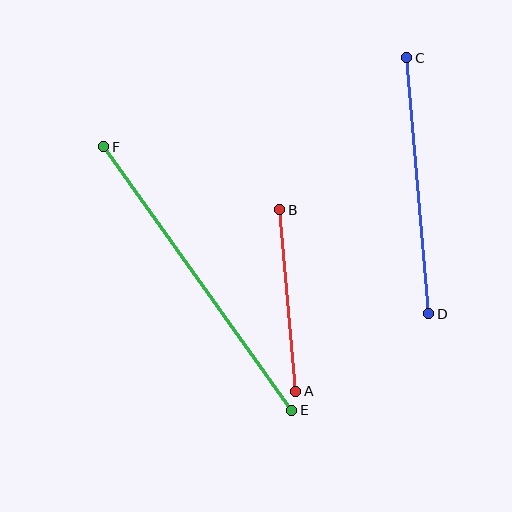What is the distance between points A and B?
The distance is approximately 182 pixels.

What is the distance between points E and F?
The distance is approximately 324 pixels.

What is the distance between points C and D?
The distance is approximately 257 pixels.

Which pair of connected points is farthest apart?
Points E and F are farthest apart.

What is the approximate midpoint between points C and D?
The midpoint is at approximately (418, 186) pixels.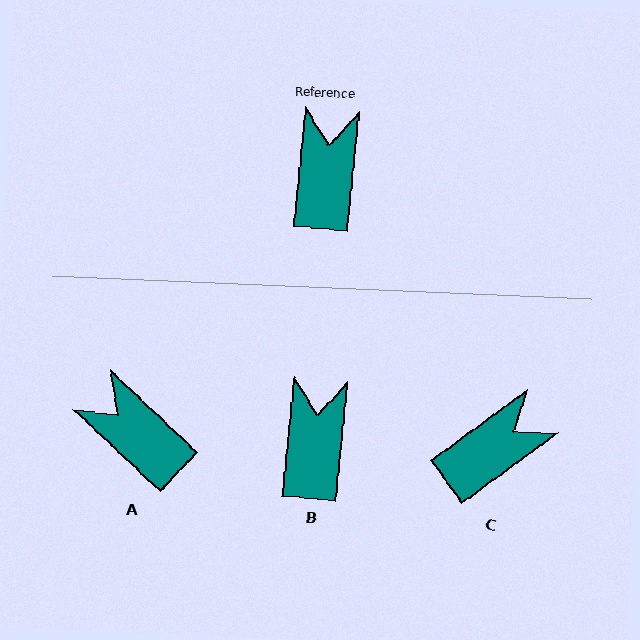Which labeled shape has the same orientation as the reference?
B.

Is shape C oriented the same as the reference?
No, it is off by about 48 degrees.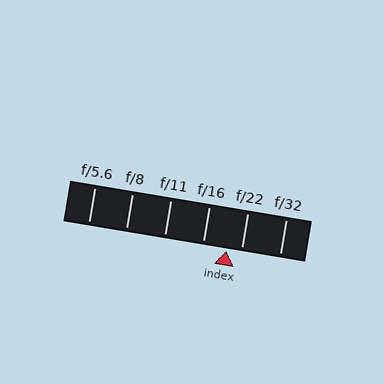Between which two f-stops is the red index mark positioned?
The index mark is between f/16 and f/22.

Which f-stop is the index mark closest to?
The index mark is closest to f/22.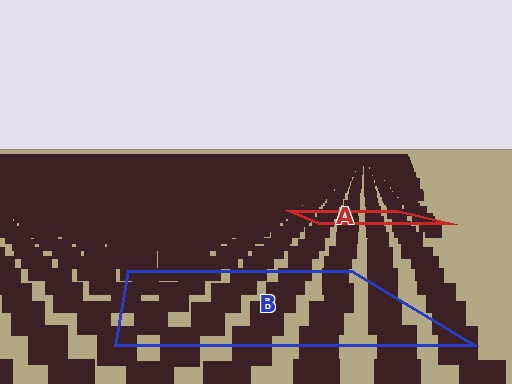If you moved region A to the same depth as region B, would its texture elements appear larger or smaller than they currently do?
They would appear larger. At a closer depth, the same texture elements are projected at a bigger on-screen size.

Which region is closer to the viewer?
Region B is closer. The texture elements there are larger and more spread out.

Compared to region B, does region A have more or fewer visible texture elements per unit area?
Region A has more texture elements per unit area — they are packed more densely because it is farther away.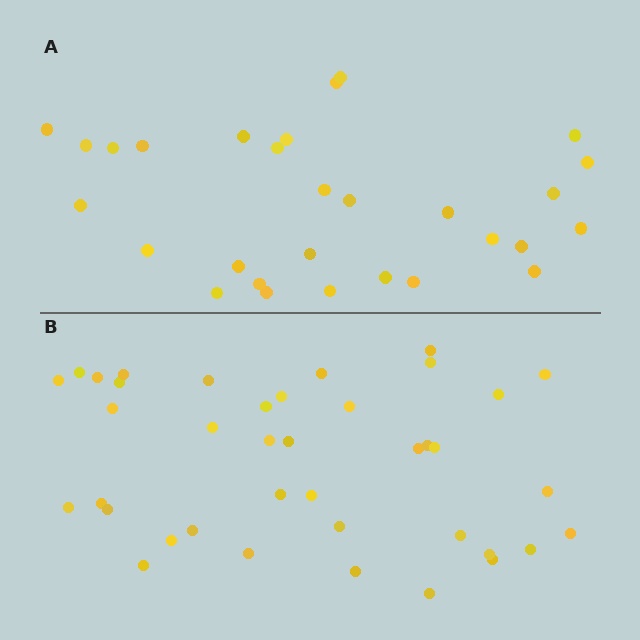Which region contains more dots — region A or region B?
Region B (the bottom region) has more dots.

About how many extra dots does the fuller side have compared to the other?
Region B has roughly 10 or so more dots than region A.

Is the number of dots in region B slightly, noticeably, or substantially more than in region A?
Region B has noticeably more, but not dramatically so. The ratio is roughly 1.3 to 1.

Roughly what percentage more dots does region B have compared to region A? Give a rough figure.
About 35% more.